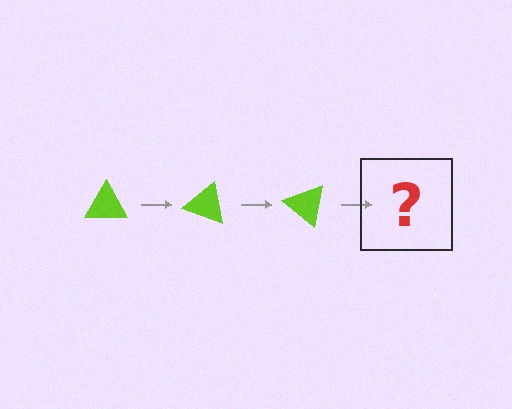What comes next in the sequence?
The next element should be a lime triangle rotated 60 degrees.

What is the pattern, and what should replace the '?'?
The pattern is that the triangle rotates 20 degrees each step. The '?' should be a lime triangle rotated 60 degrees.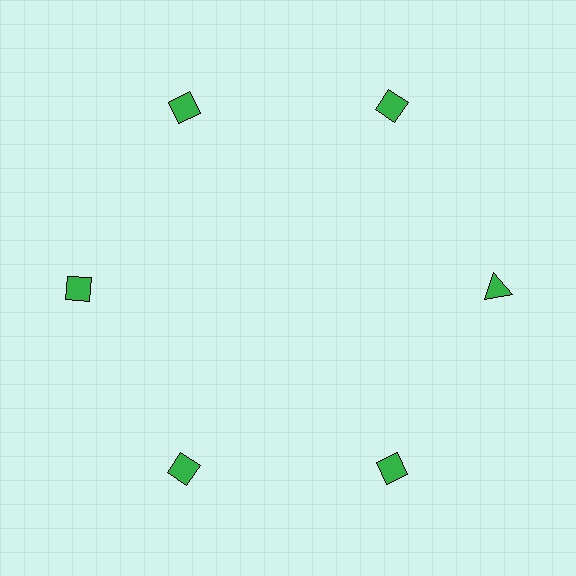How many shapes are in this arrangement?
There are 6 shapes arranged in a ring pattern.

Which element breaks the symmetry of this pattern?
The green triangle at roughly the 3 o'clock position breaks the symmetry. All other shapes are green diamonds.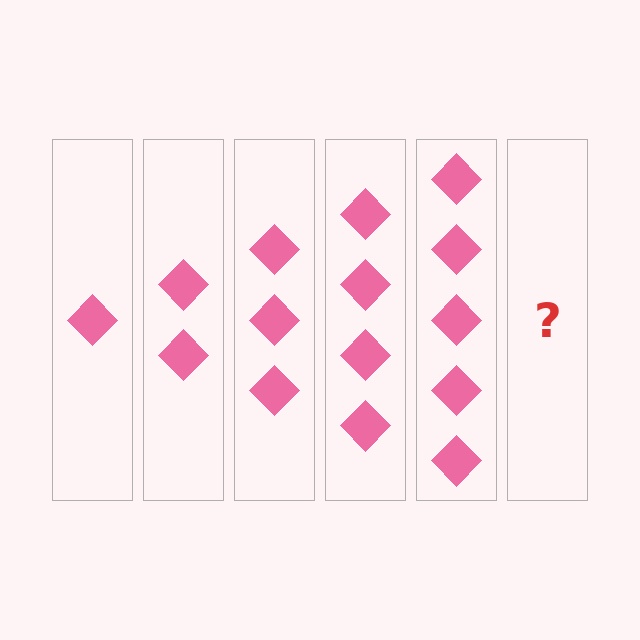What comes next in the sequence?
The next element should be 6 diamonds.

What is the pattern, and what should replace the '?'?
The pattern is that each step adds one more diamond. The '?' should be 6 diamonds.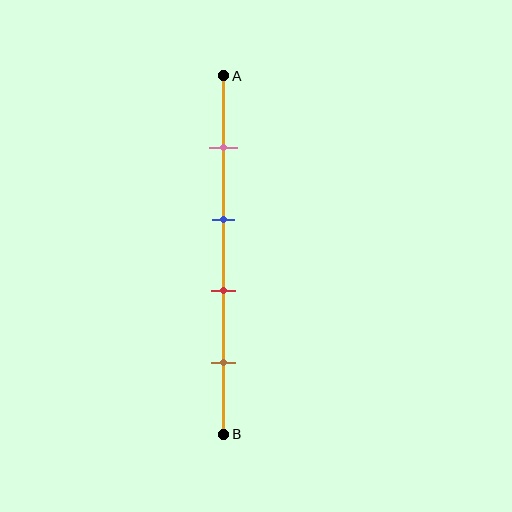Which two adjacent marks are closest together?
The blue and red marks are the closest adjacent pair.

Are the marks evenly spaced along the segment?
Yes, the marks are approximately evenly spaced.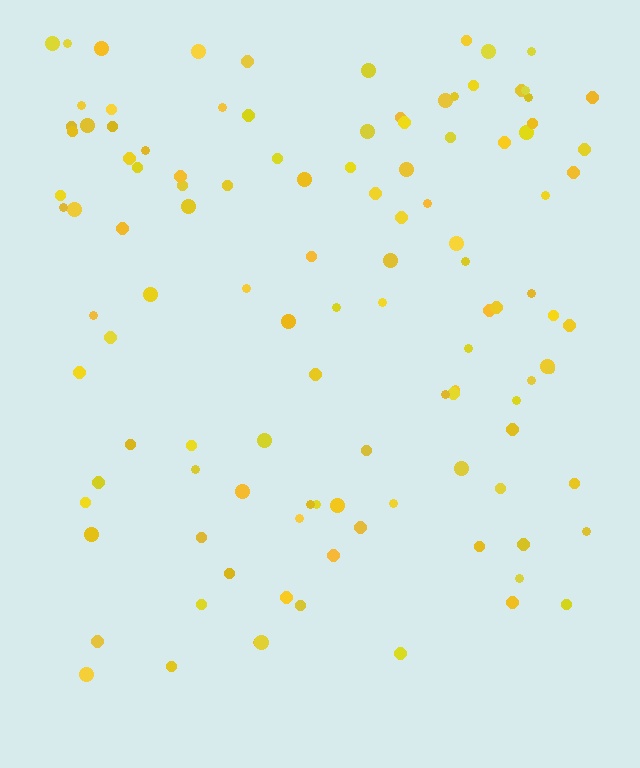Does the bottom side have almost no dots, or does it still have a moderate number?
Still a moderate number, just noticeably fewer than the top.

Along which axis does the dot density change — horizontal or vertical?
Vertical.